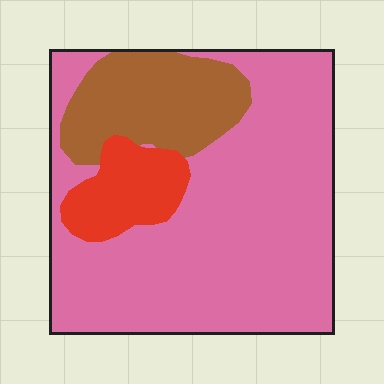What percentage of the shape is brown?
Brown takes up about one fifth (1/5) of the shape.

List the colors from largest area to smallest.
From largest to smallest: pink, brown, red.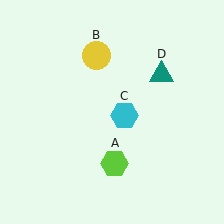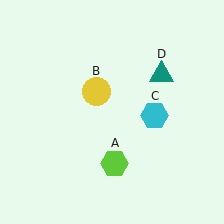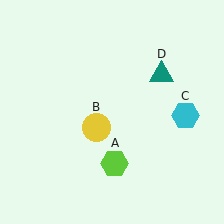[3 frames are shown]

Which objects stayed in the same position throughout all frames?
Lime hexagon (object A) and teal triangle (object D) remained stationary.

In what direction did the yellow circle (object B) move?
The yellow circle (object B) moved down.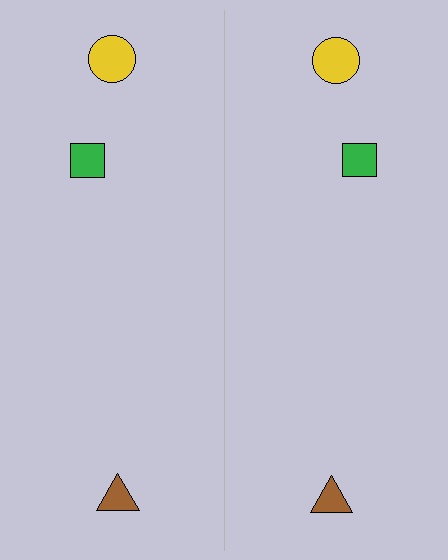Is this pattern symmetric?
Yes, this pattern has bilateral (reflection) symmetry.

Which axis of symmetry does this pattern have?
The pattern has a vertical axis of symmetry running through the center of the image.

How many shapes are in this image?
There are 6 shapes in this image.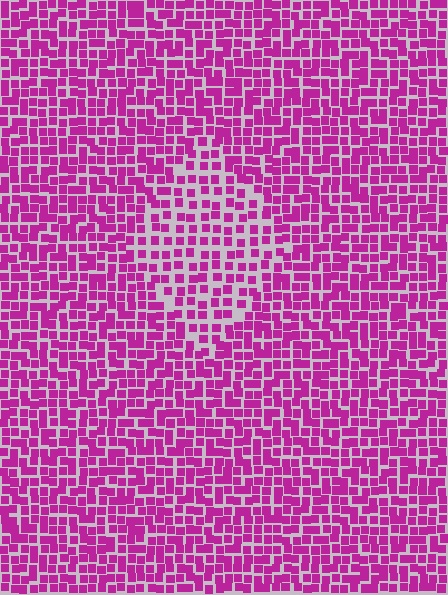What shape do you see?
I see a diamond.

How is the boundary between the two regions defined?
The boundary is defined by a change in element density (approximately 1.6x ratio). All elements are the same color, size, and shape.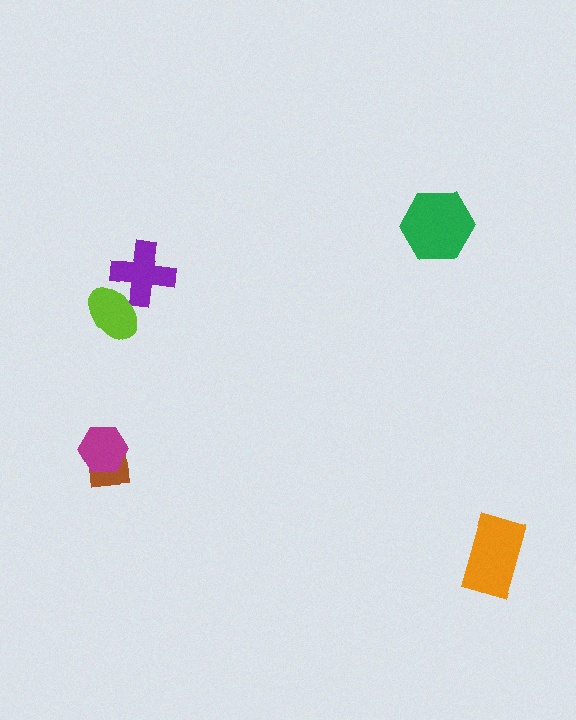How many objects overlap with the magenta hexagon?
1 object overlaps with the magenta hexagon.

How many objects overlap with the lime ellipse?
1 object overlaps with the lime ellipse.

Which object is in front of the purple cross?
The lime ellipse is in front of the purple cross.